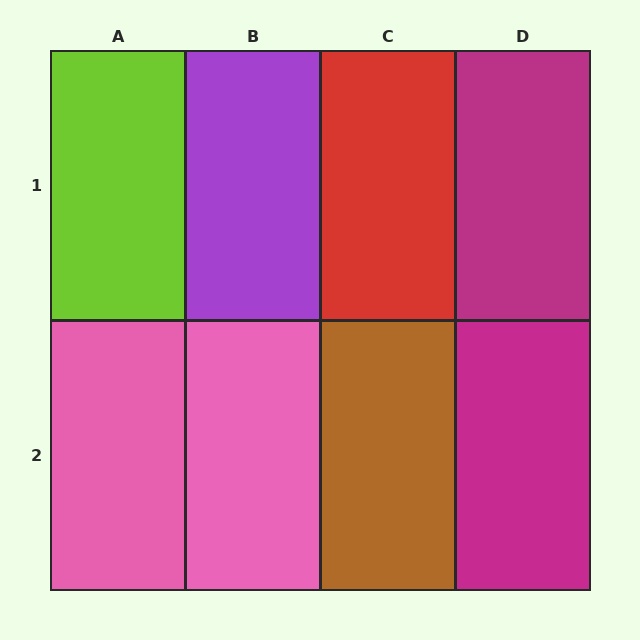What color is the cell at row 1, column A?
Lime.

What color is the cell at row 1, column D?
Magenta.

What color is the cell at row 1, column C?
Red.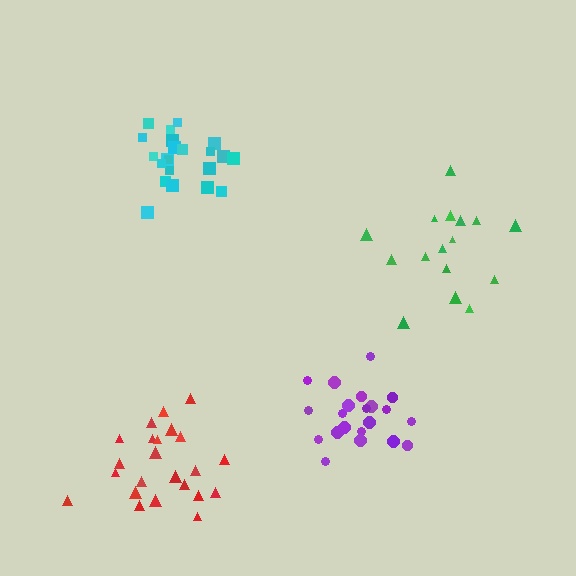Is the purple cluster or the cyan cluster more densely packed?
Purple.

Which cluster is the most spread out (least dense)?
Green.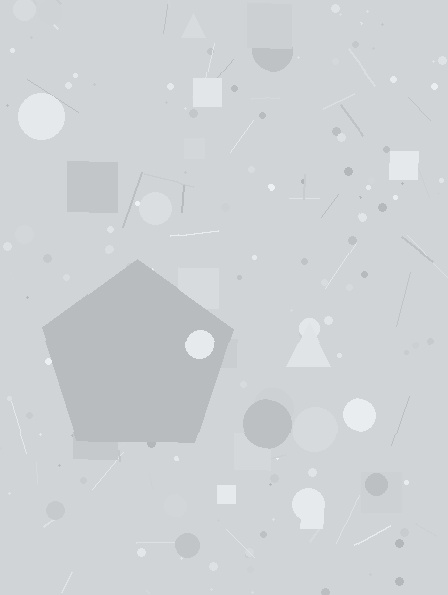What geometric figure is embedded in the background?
A pentagon is embedded in the background.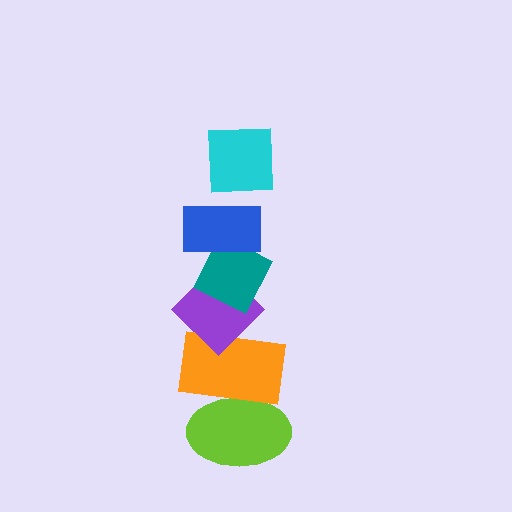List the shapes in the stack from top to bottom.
From top to bottom: the cyan square, the blue rectangle, the teal diamond, the purple diamond, the orange rectangle, the lime ellipse.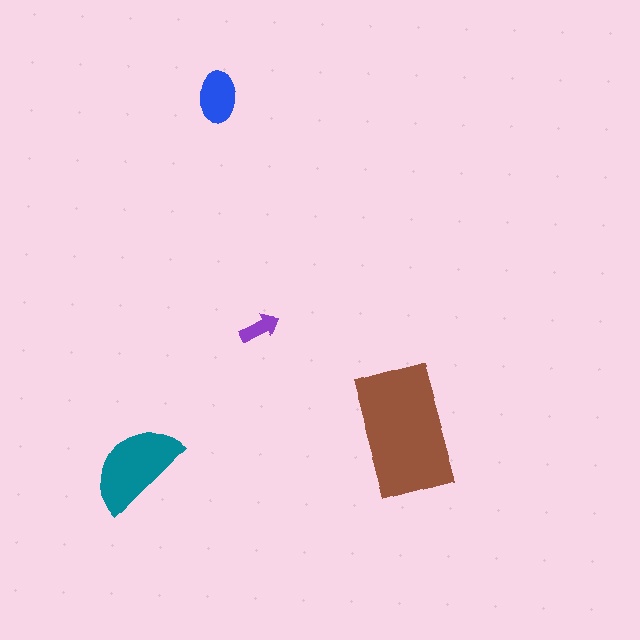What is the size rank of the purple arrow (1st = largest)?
4th.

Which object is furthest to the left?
The teal semicircle is leftmost.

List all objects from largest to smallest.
The brown rectangle, the teal semicircle, the blue ellipse, the purple arrow.